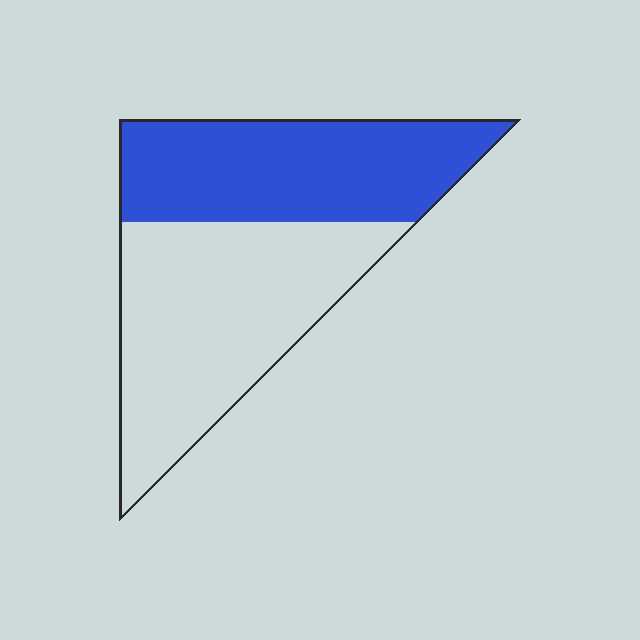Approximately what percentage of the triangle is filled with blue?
Approximately 45%.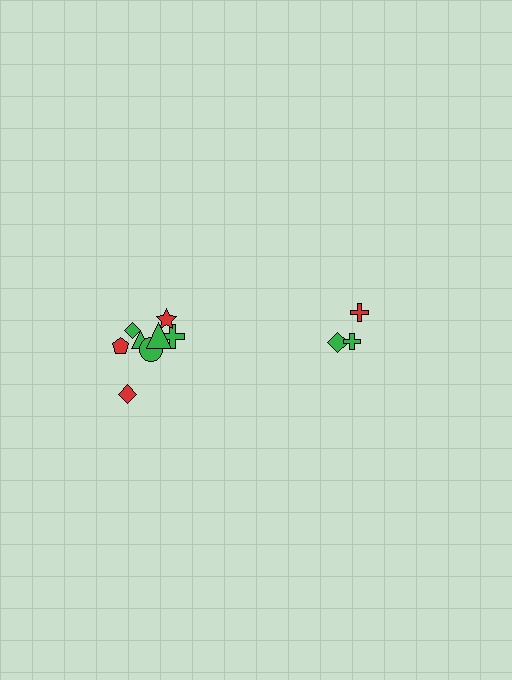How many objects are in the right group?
There are 3 objects.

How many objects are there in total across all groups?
There are 11 objects.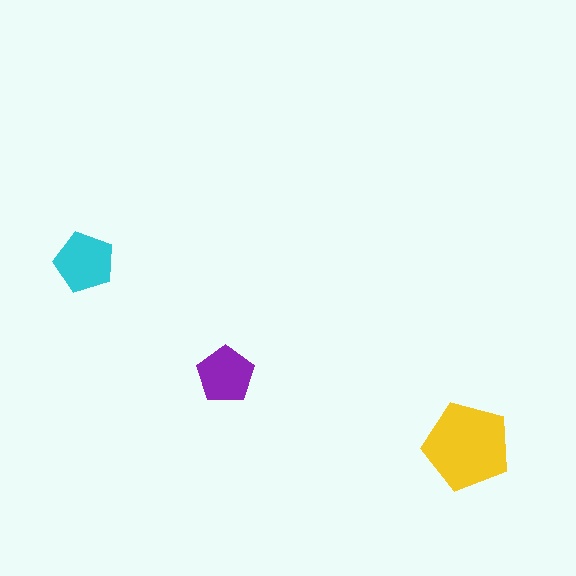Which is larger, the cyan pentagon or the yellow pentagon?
The yellow one.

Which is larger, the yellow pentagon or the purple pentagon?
The yellow one.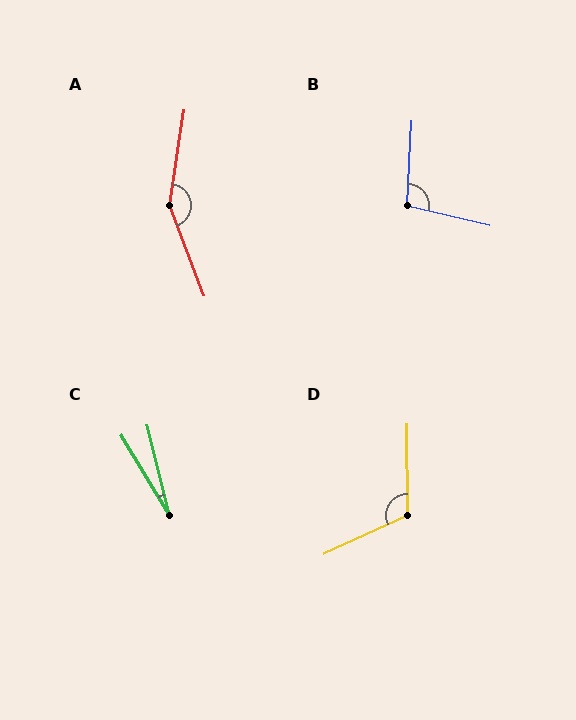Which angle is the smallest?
C, at approximately 17 degrees.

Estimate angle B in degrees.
Approximately 100 degrees.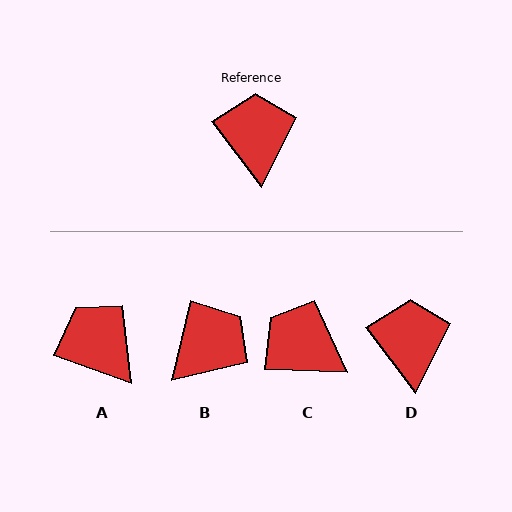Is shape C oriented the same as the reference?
No, it is off by about 51 degrees.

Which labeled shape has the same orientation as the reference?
D.